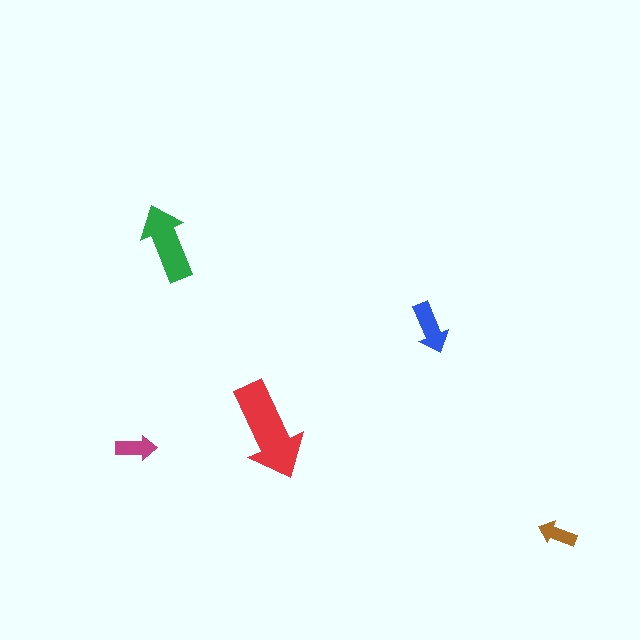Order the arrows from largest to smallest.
the red one, the green one, the blue one, the magenta one, the brown one.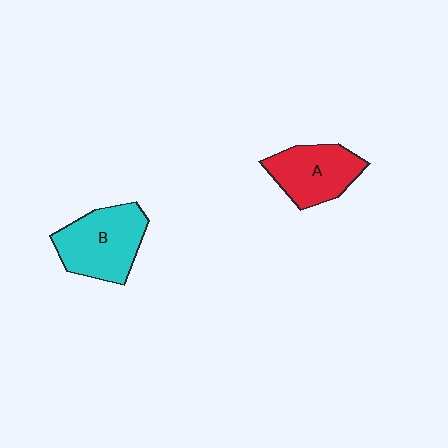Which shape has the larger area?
Shape B (cyan).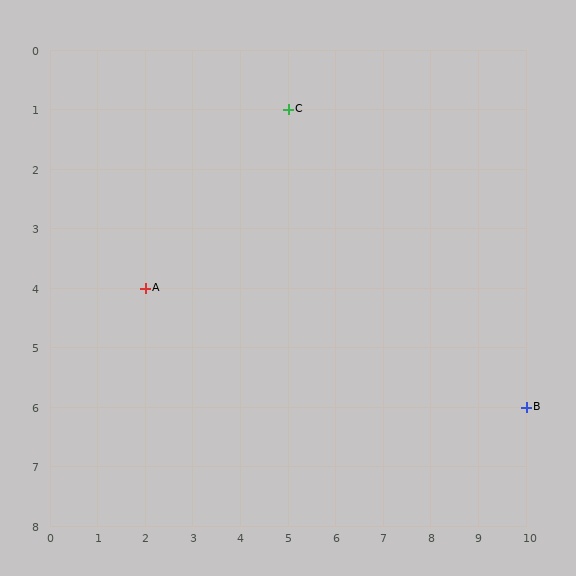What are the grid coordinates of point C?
Point C is at grid coordinates (5, 1).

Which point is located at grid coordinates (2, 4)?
Point A is at (2, 4).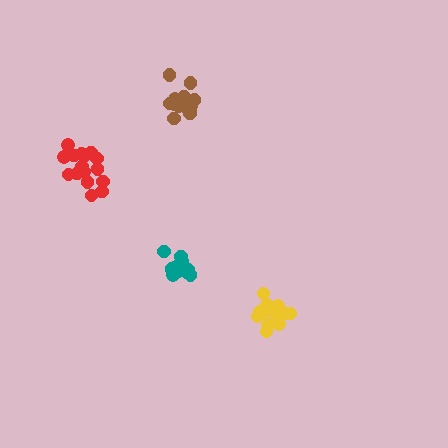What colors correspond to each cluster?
The clusters are colored: brown, red, teal, yellow.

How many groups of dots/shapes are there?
There are 4 groups.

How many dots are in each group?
Group 1: 15 dots, Group 2: 16 dots, Group 3: 11 dots, Group 4: 14 dots (56 total).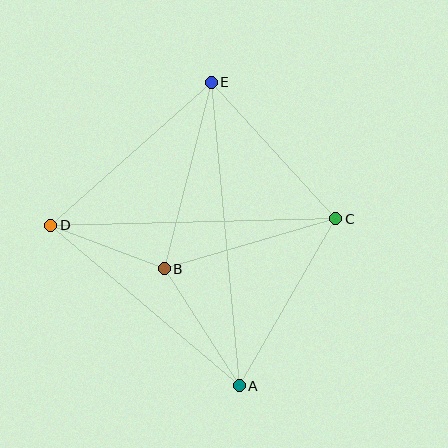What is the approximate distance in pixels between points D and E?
The distance between D and E is approximately 215 pixels.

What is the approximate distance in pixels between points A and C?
The distance between A and C is approximately 193 pixels.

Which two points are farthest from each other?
Points A and E are farthest from each other.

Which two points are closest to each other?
Points B and D are closest to each other.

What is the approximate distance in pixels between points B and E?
The distance between B and E is approximately 192 pixels.